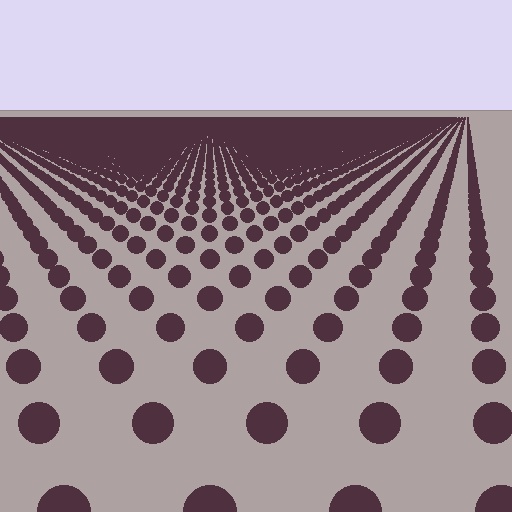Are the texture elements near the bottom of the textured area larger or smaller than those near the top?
Larger. Near the bottom, elements are closer to the viewer and appear at a bigger on-screen size.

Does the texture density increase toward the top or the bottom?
Density increases toward the top.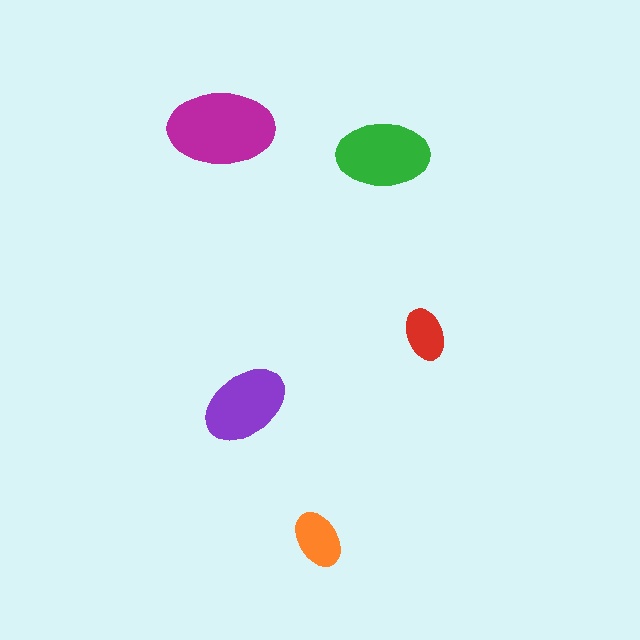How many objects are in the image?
There are 5 objects in the image.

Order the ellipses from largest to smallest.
the magenta one, the green one, the purple one, the orange one, the red one.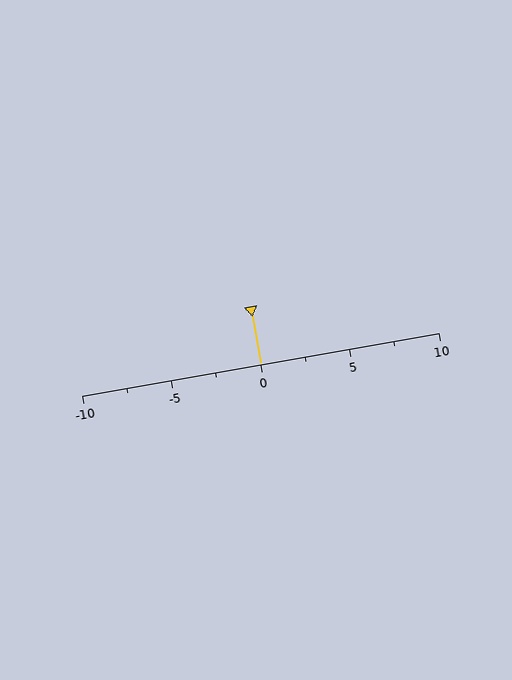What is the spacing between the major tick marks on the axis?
The major ticks are spaced 5 apart.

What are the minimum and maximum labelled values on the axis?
The axis runs from -10 to 10.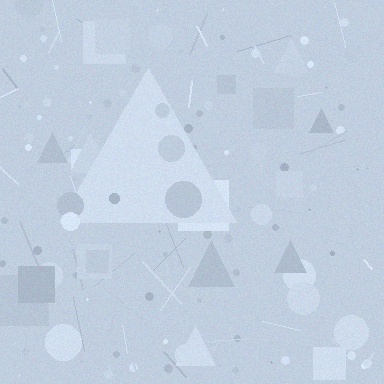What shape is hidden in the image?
A triangle is hidden in the image.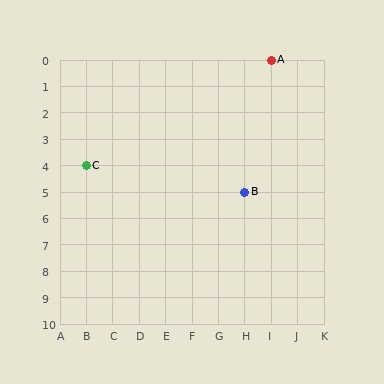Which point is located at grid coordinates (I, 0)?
Point A is at (I, 0).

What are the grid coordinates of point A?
Point A is at grid coordinates (I, 0).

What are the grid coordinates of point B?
Point B is at grid coordinates (H, 5).